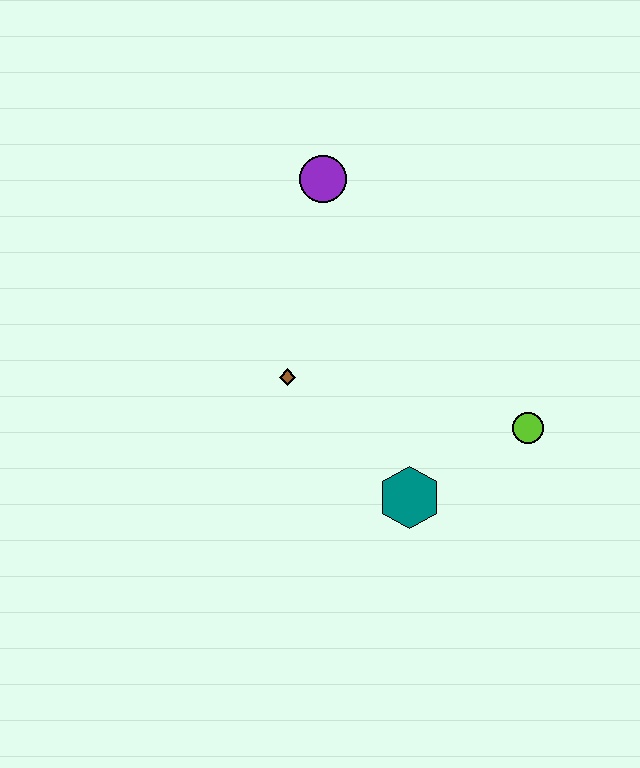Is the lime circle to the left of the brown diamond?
No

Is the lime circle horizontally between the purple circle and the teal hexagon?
No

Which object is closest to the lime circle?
The teal hexagon is closest to the lime circle.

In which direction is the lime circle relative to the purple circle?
The lime circle is below the purple circle.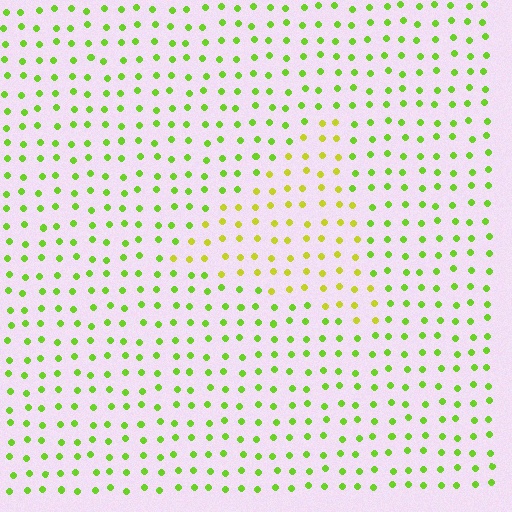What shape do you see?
I see a triangle.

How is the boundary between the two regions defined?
The boundary is defined purely by a slight shift in hue (about 31 degrees). Spacing, size, and orientation are identical on both sides.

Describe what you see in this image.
The image is filled with small lime elements in a uniform arrangement. A triangle-shaped region is visible where the elements are tinted to a slightly different hue, forming a subtle color boundary.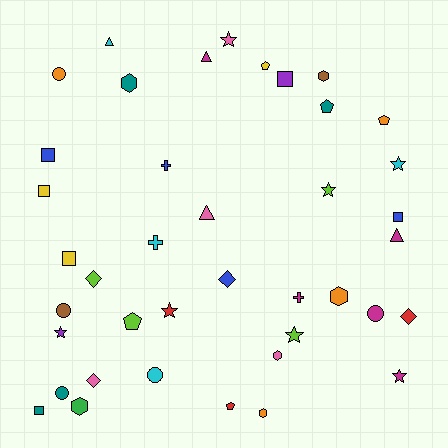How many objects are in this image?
There are 40 objects.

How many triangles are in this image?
There are 4 triangles.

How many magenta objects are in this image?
There are 5 magenta objects.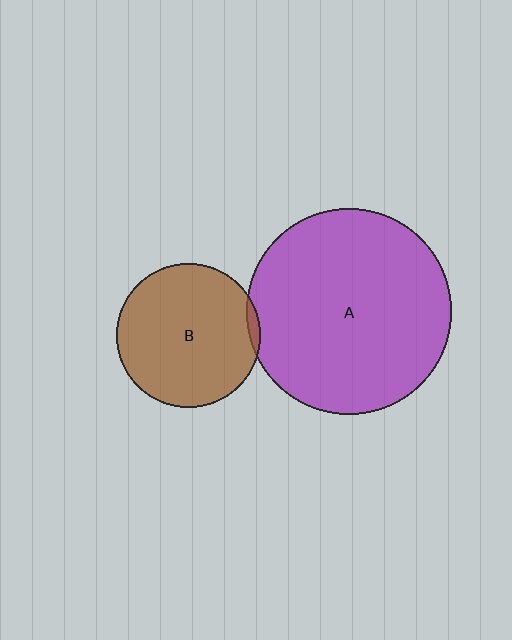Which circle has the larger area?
Circle A (purple).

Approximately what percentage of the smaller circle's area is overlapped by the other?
Approximately 5%.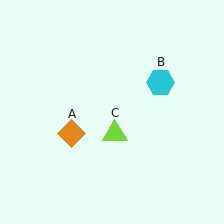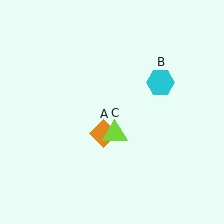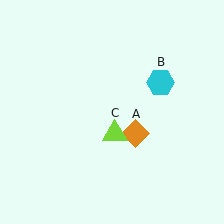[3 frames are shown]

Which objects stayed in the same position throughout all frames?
Cyan hexagon (object B) and lime triangle (object C) remained stationary.